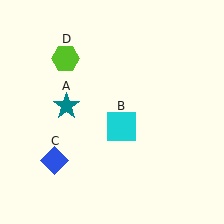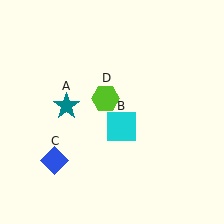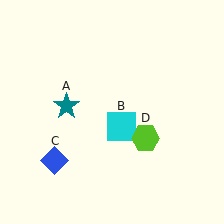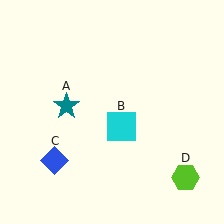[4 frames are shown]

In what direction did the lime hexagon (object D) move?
The lime hexagon (object D) moved down and to the right.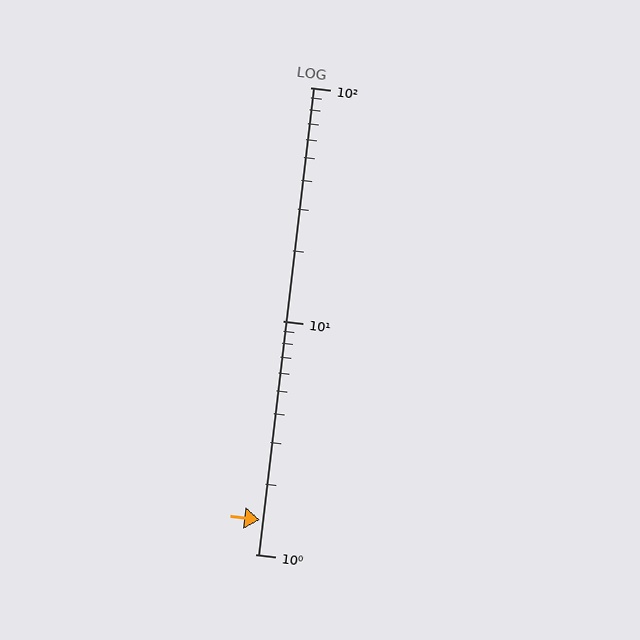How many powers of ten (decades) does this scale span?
The scale spans 2 decades, from 1 to 100.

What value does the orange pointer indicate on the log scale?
The pointer indicates approximately 1.4.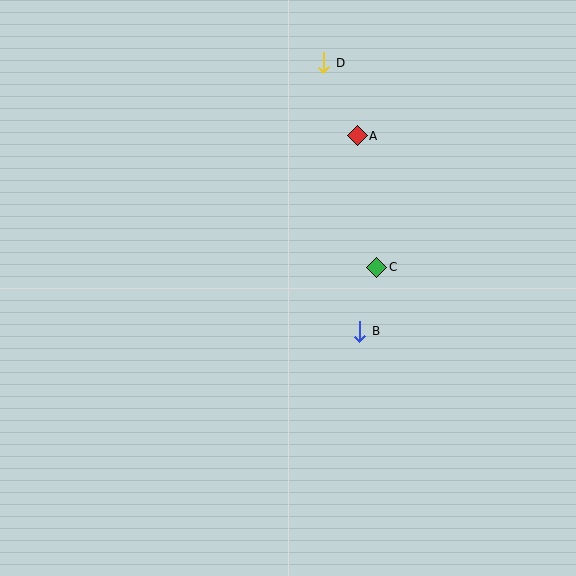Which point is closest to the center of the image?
Point B at (360, 331) is closest to the center.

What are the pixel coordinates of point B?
Point B is at (360, 331).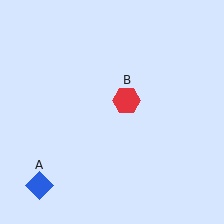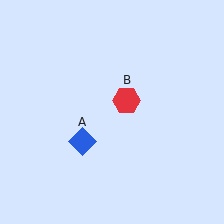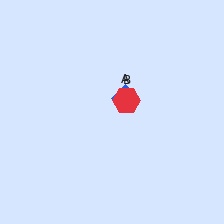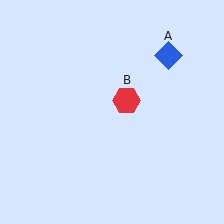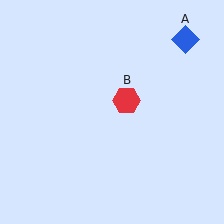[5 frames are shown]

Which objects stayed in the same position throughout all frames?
Red hexagon (object B) remained stationary.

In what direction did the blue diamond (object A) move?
The blue diamond (object A) moved up and to the right.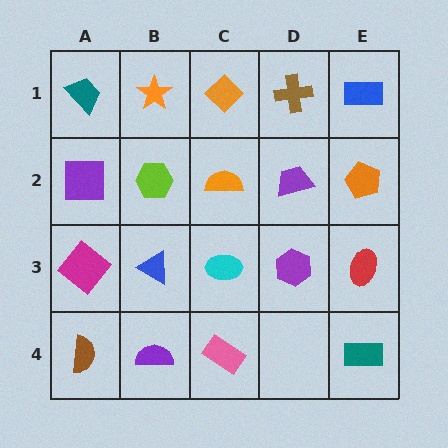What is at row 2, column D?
A purple trapezoid.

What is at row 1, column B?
An orange star.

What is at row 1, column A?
A teal trapezoid.